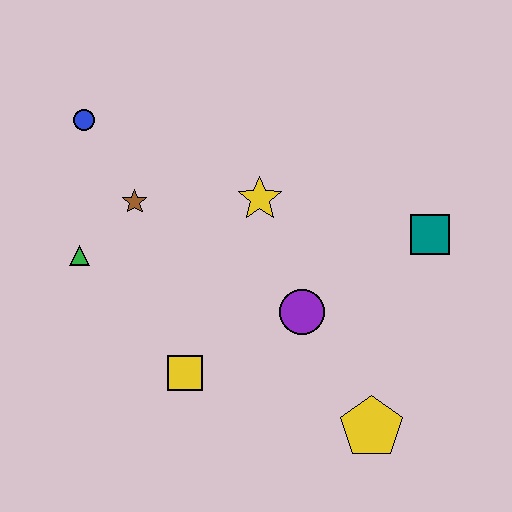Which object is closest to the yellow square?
The purple circle is closest to the yellow square.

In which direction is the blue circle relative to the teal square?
The blue circle is to the left of the teal square.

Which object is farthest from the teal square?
The blue circle is farthest from the teal square.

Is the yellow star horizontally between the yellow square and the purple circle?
Yes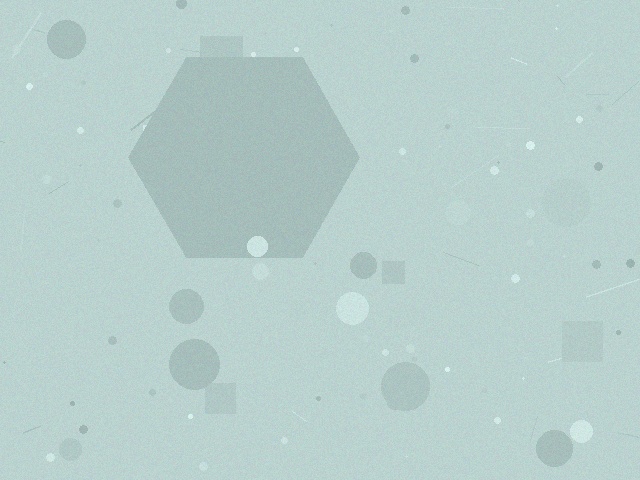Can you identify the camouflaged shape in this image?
The camouflaged shape is a hexagon.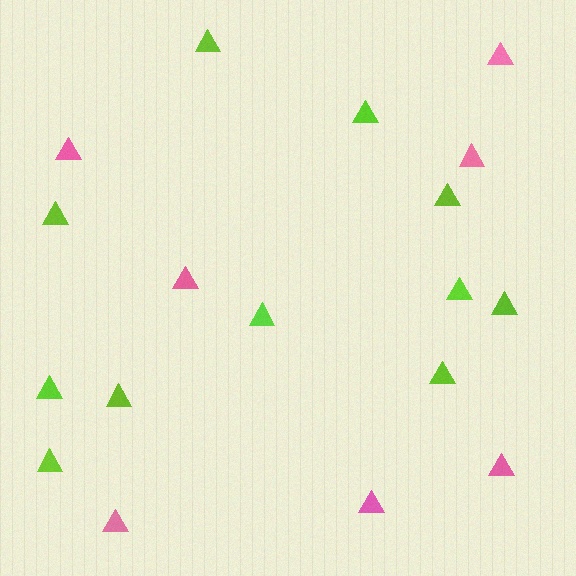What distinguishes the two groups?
There are 2 groups: one group of pink triangles (7) and one group of lime triangles (11).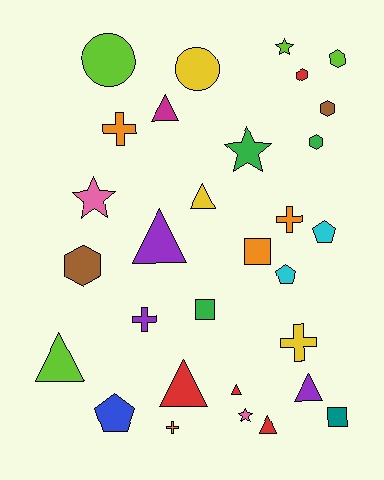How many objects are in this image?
There are 30 objects.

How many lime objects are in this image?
There are 4 lime objects.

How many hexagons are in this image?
There are 5 hexagons.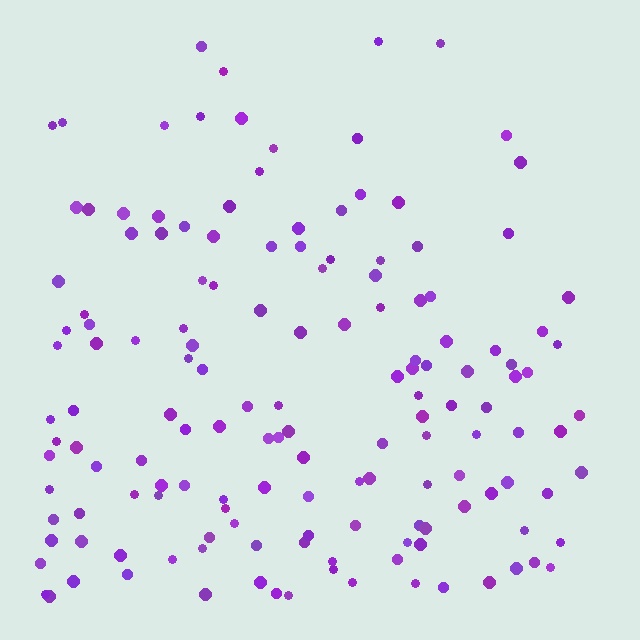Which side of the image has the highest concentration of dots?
The bottom.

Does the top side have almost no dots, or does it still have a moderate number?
Still a moderate number, just noticeably fewer than the bottom.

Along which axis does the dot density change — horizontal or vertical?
Vertical.